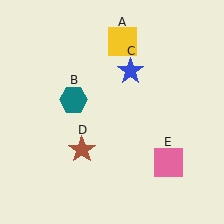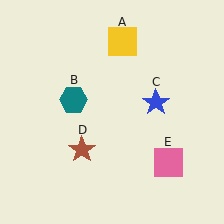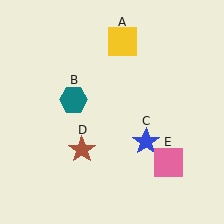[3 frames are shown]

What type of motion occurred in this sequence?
The blue star (object C) rotated clockwise around the center of the scene.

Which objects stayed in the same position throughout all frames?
Yellow square (object A) and teal hexagon (object B) and brown star (object D) and pink square (object E) remained stationary.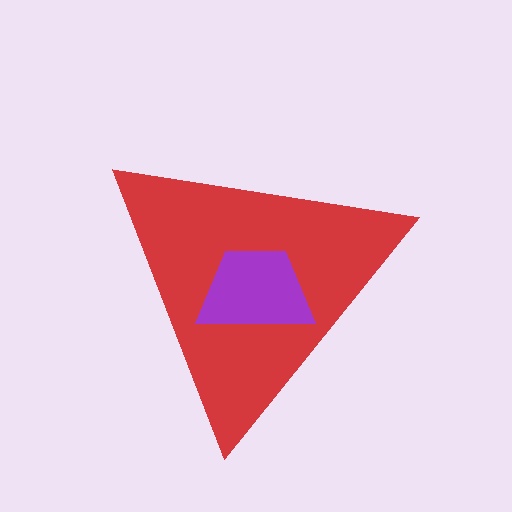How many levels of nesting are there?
2.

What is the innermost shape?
The purple trapezoid.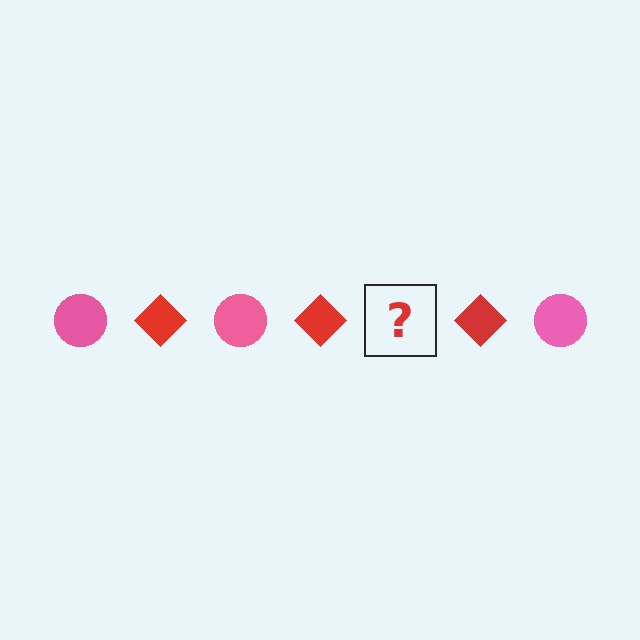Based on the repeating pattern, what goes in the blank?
The blank should be a pink circle.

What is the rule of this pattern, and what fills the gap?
The rule is that the pattern alternates between pink circle and red diamond. The gap should be filled with a pink circle.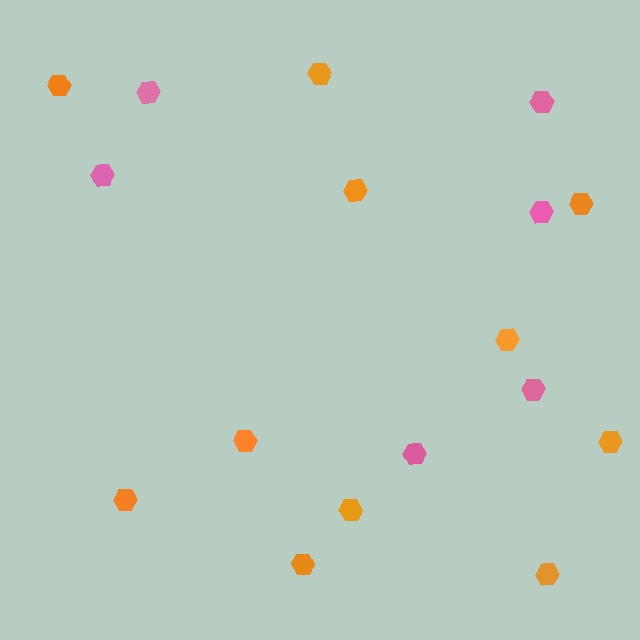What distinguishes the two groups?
There are 2 groups: one group of pink hexagons (6) and one group of orange hexagons (11).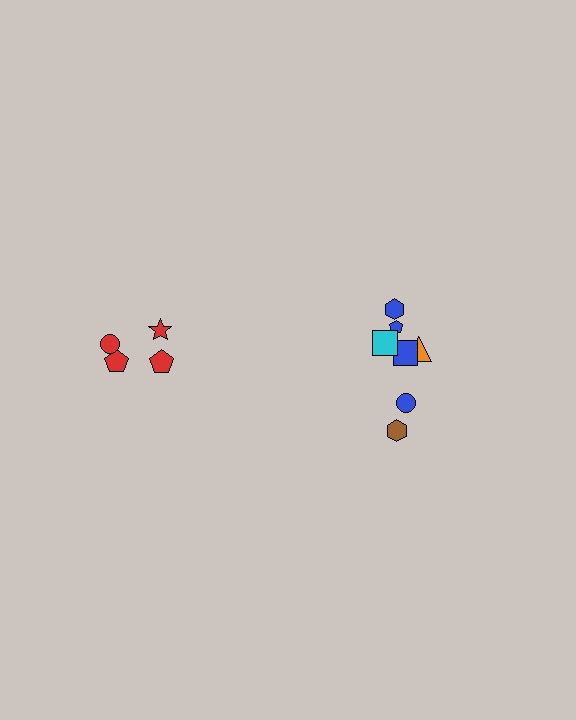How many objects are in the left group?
There are 4 objects.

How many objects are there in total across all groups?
There are 11 objects.